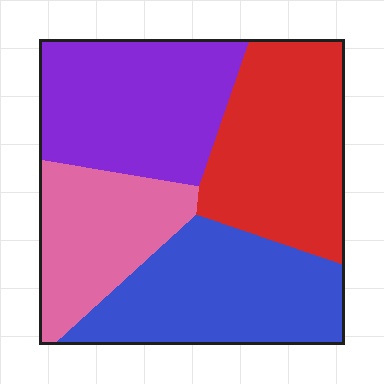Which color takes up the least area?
Pink, at roughly 20%.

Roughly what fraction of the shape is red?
Red covers around 25% of the shape.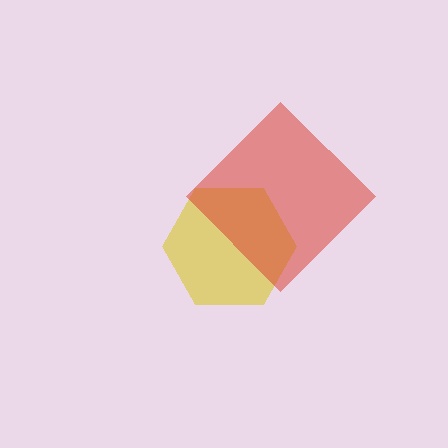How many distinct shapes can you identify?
There are 2 distinct shapes: a yellow hexagon, a red diamond.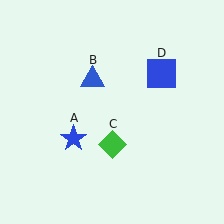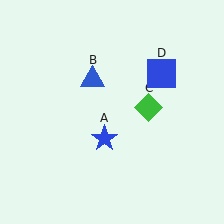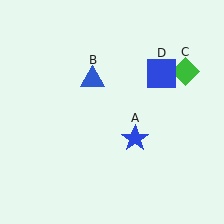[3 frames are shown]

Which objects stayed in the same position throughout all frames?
Blue triangle (object B) and blue square (object D) remained stationary.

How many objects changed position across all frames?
2 objects changed position: blue star (object A), green diamond (object C).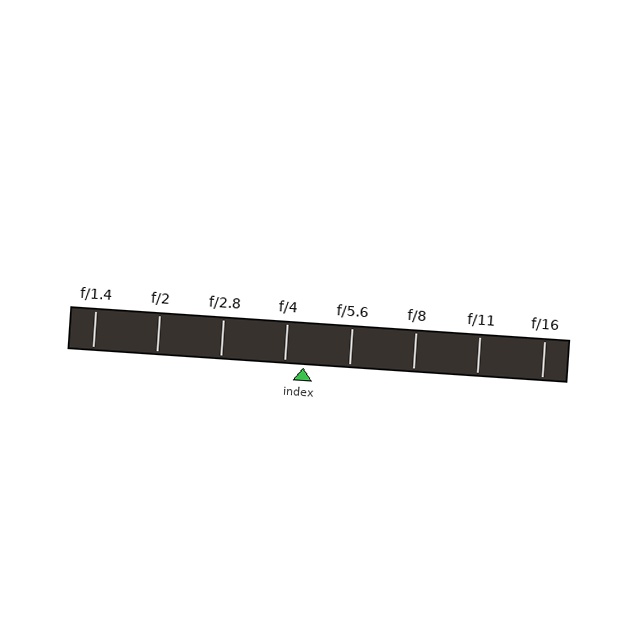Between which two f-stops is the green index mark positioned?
The index mark is between f/4 and f/5.6.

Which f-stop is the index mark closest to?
The index mark is closest to f/4.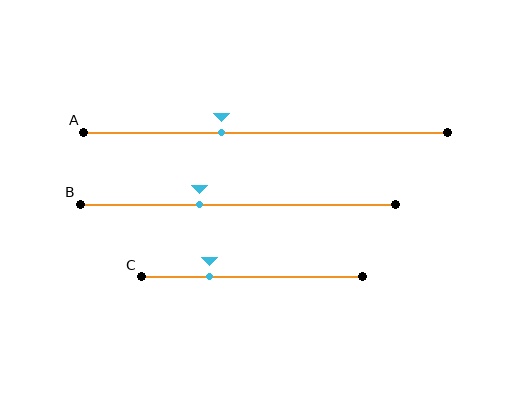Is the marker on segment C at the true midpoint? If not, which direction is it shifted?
No, the marker on segment C is shifted to the left by about 19% of the segment length.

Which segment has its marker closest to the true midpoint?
Segment B has its marker closest to the true midpoint.